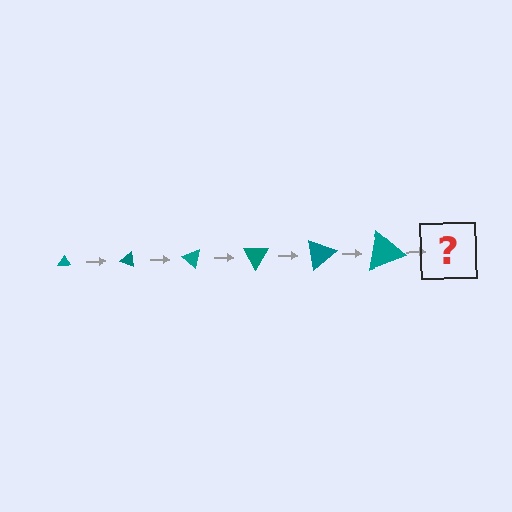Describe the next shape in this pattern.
It should be a triangle, larger than the previous one and rotated 120 degrees from the start.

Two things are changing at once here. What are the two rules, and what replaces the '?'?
The two rules are that the triangle grows larger each step and it rotates 20 degrees each step. The '?' should be a triangle, larger than the previous one and rotated 120 degrees from the start.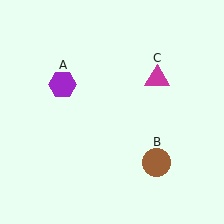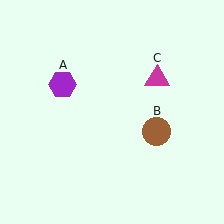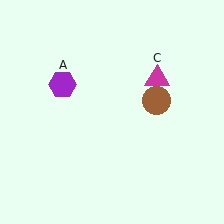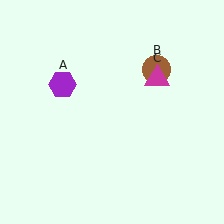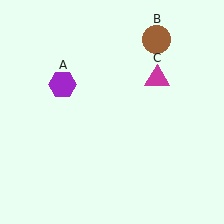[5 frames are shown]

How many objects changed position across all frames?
1 object changed position: brown circle (object B).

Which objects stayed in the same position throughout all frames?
Purple hexagon (object A) and magenta triangle (object C) remained stationary.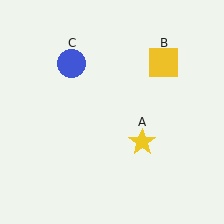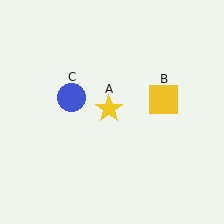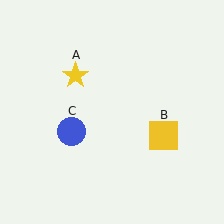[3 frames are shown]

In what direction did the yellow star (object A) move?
The yellow star (object A) moved up and to the left.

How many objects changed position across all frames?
3 objects changed position: yellow star (object A), yellow square (object B), blue circle (object C).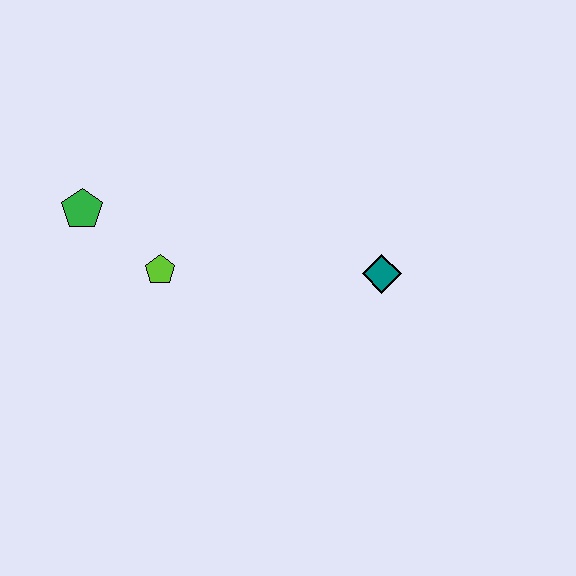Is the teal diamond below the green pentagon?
Yes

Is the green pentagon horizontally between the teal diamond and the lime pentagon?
No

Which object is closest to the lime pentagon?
The green pentagon is closest to the lime pentagon.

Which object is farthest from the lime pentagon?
The teal diamond is farthest from the lime pentagon.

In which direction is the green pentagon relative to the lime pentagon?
The green pentagon is to the left of the lime pentagon.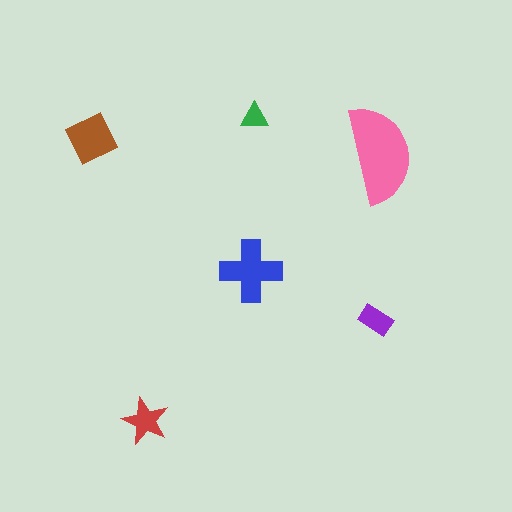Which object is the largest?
The pink semicircle.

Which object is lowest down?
The red star is bottommost.